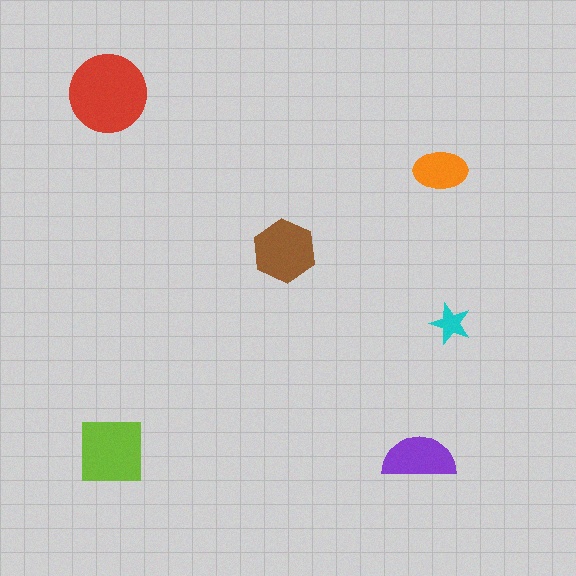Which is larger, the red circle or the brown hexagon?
The red circle.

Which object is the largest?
The red circle.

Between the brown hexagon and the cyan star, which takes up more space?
The brown hexagon.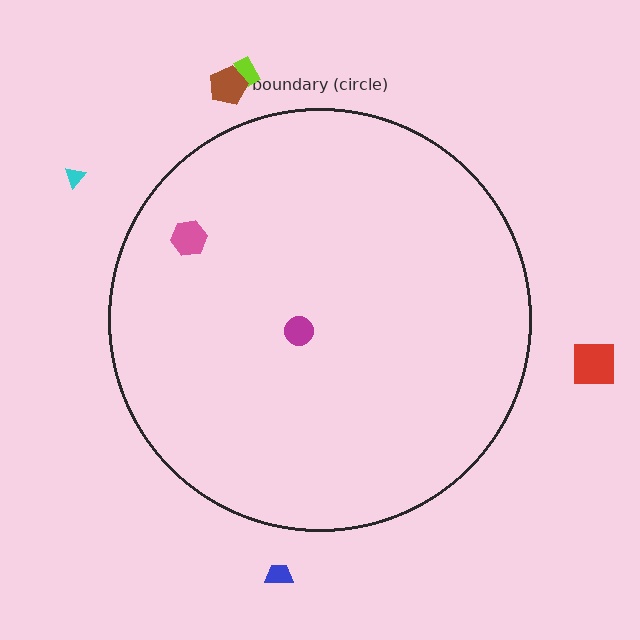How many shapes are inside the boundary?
2 inside, 5 outside.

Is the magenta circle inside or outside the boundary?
Inside.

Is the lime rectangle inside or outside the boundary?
Outside.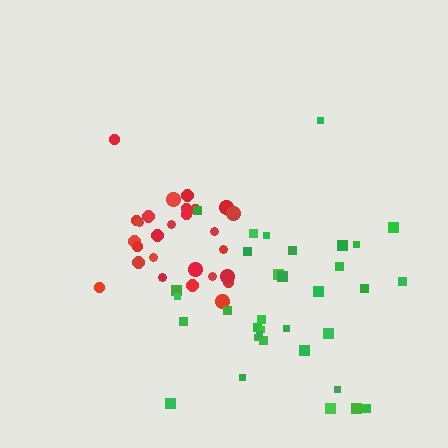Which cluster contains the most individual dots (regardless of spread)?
Green (34).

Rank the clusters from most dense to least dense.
red, green.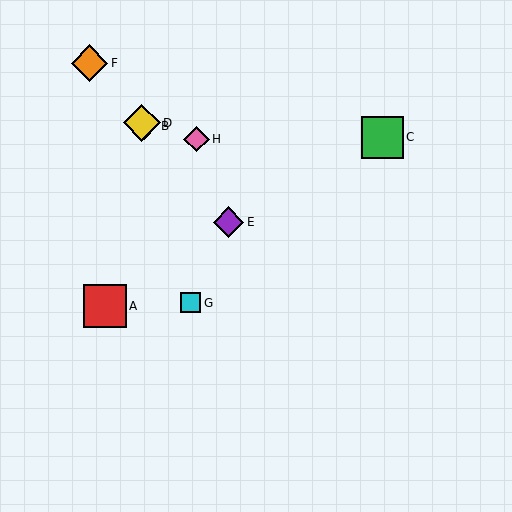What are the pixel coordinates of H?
Object H is at (197, 139).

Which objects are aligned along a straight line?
Objects B, D, E, F are aligned along a straight line.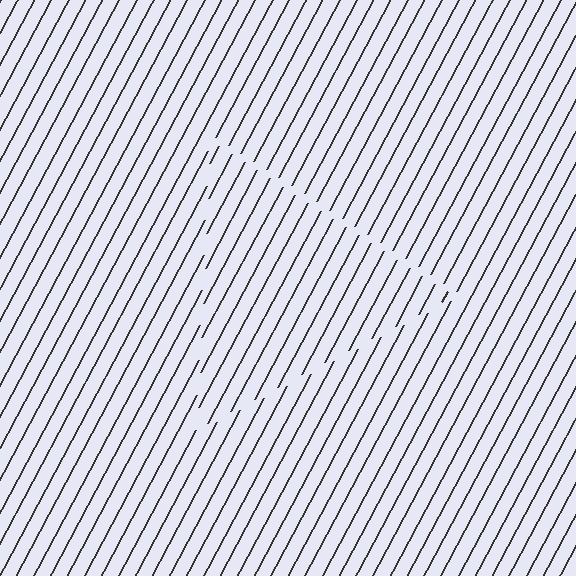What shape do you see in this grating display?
An illusory triangle. The interior of the shape contains the same grating, shifted by half a period — the contour is defined by the phase discontinuity where line-ends from the inner and outer gratings abut.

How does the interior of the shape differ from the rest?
The interior of the shape contains the same grating, shifted by half a period — the contour is defined by the phase discontinuity where line-ends from the inner and outer gratings abut.